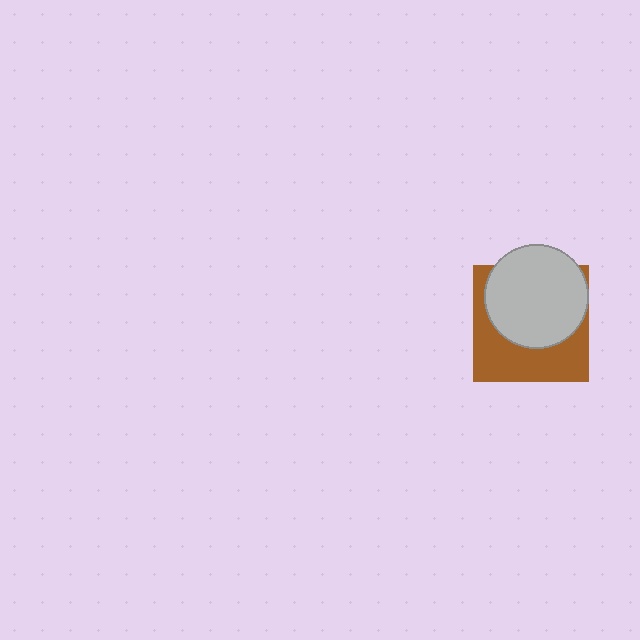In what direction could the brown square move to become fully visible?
The brown square could move down. That would shift it out from behind the light gray circle entirely.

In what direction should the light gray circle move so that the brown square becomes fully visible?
The light gray circle should move up. That is the shortest direction to clear the overlap and leave the brown square fully visible.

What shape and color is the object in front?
The object in front is a light gray circle.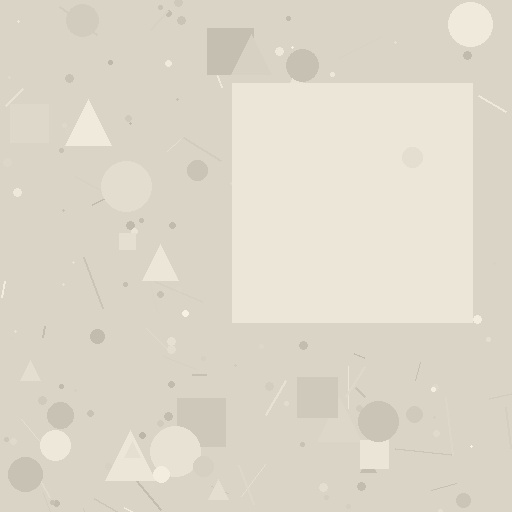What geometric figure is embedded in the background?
A square is embedded in the background.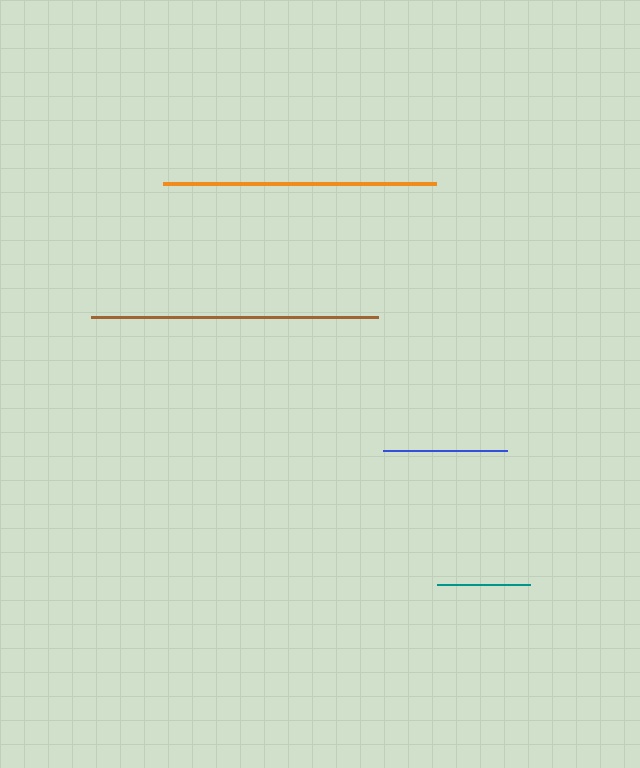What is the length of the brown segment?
The brown segment is approximately 286 pixels long.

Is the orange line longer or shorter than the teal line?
The orange line is longer than the teal line.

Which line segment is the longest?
The brown line is the longest at approximately 286 pixels.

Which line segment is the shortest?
The teal line is the shortest at approximately 93 pixels.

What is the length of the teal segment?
The teal segment is approximately 93 pixels long.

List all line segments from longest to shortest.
From longest to shortest: brown, orange, blue, teal.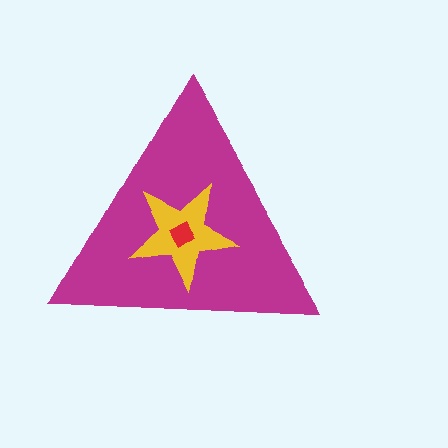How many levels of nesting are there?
3.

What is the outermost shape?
The magenta triangle.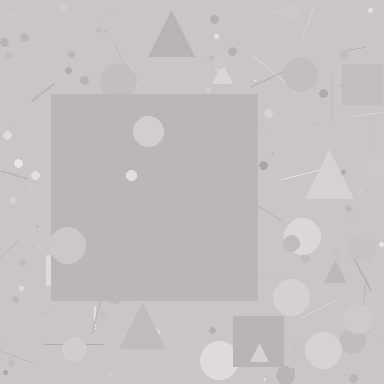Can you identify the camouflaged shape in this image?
The camouflaged shape is a square.